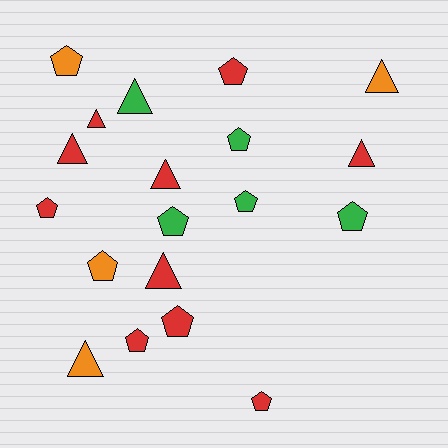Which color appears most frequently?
Red, with 10 objects.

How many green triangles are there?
There is 1 green triangle.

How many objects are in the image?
There are 19 objects.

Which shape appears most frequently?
Pentagon, with 11 objects.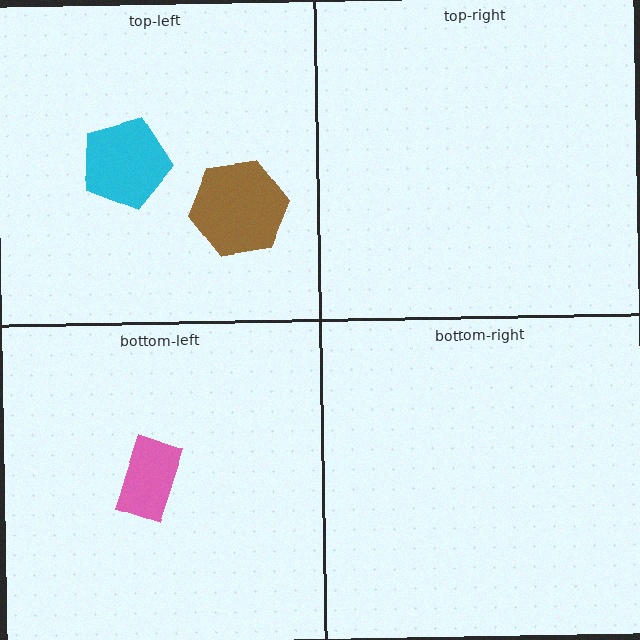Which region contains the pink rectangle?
The bottom-left region.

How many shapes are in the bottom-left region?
1.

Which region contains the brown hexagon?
The top-left region.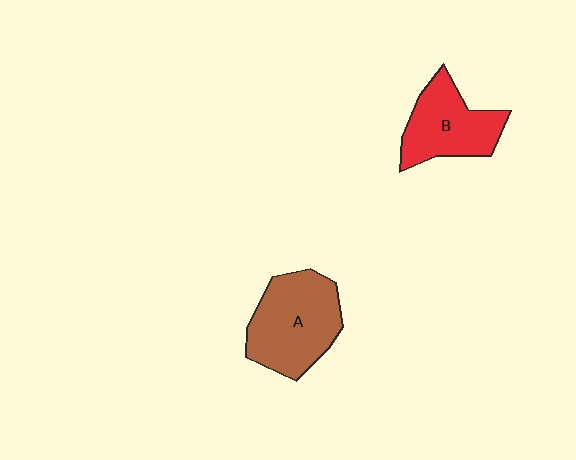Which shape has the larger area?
Shape A (brown).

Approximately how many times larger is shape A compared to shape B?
Approximately 1.3 times.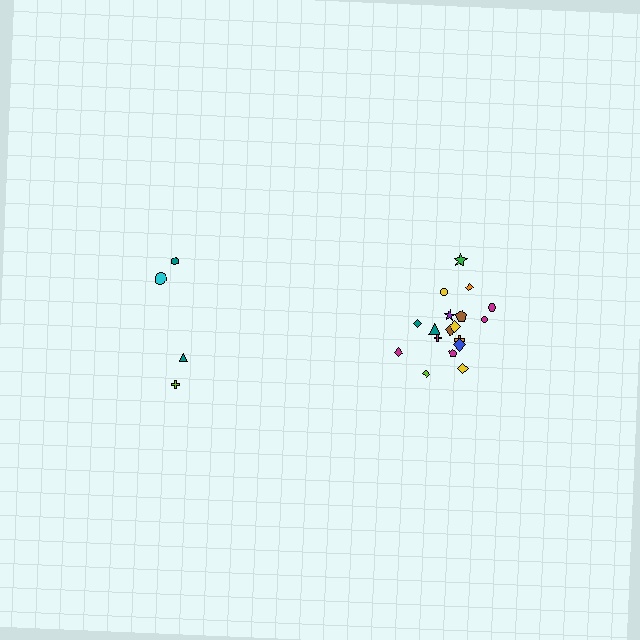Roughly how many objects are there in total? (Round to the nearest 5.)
Roughly 20 objects in total.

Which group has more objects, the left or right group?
The right group.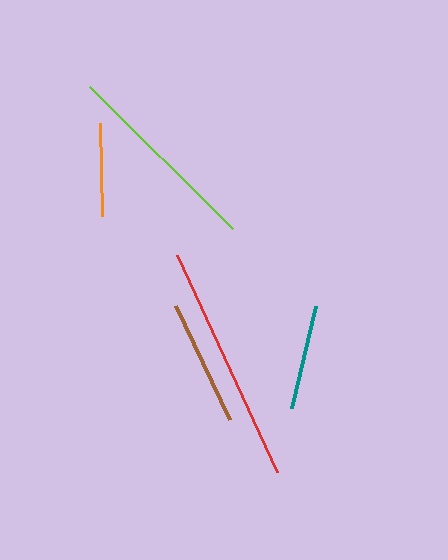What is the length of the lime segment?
The lime segment is approximately 202 pixels long.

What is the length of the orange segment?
The orange segment is approximately 92 pixels long.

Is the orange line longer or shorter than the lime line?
The lime line is longer than the orange line.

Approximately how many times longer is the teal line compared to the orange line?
The teal line is approximately 1.1 times the length of the orange line.